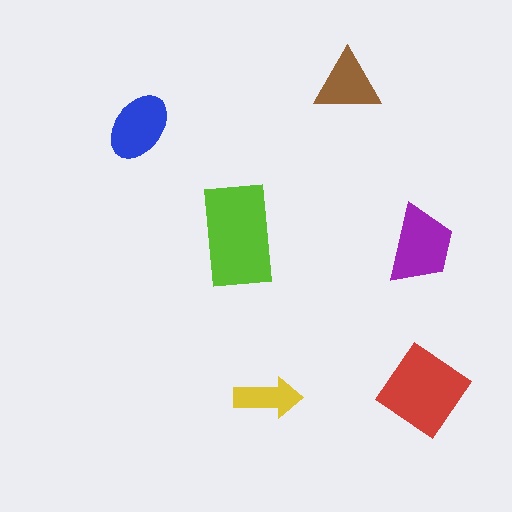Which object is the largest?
The lime rectangle.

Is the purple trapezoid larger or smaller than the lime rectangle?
Smaller.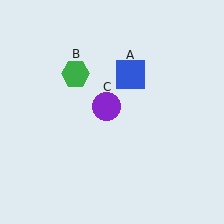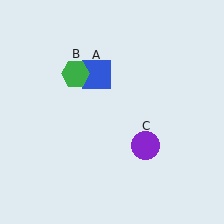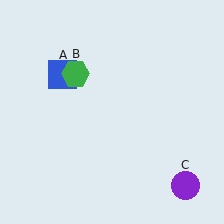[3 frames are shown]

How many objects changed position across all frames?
2 objects changed position: blue square (object A), purple circle (object C).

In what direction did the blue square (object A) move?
The blue square (object A) moved left.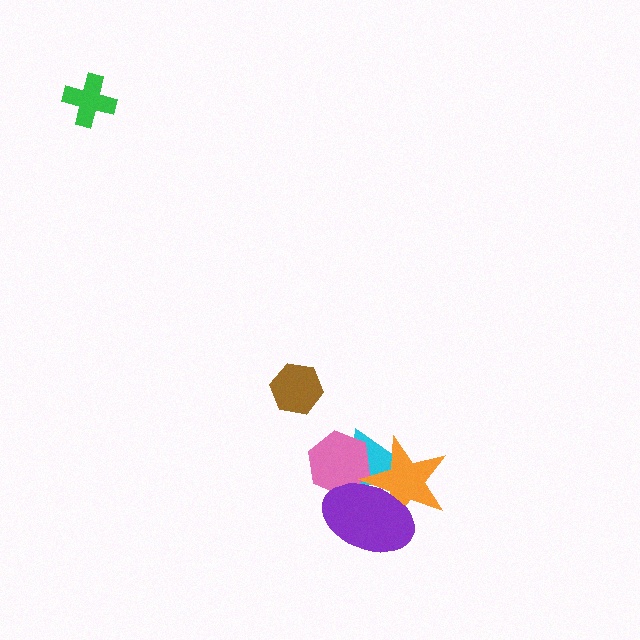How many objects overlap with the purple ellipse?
3 objects overlap with the purple ellipse.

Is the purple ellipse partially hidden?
No, no other shape covers it.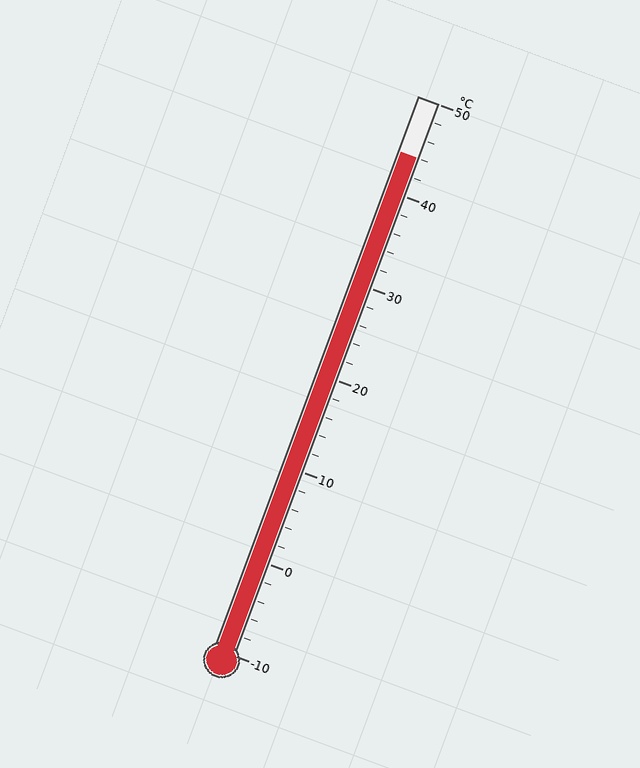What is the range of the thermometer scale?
The thermometer scale ranges from -10°C to 50°C.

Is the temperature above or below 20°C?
The temperature is above 20°C.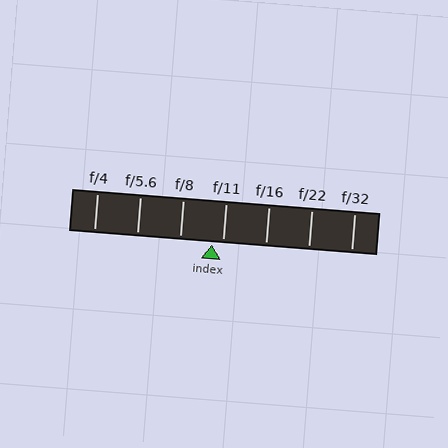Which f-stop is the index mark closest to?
The index mark is closest to f/11.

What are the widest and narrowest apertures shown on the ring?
The widest aperture shown is f/4 and the narrowest is f/32.